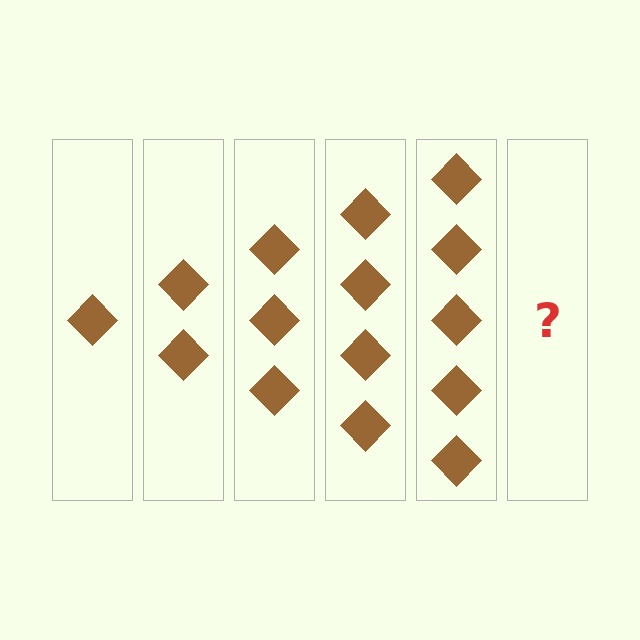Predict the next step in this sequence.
The next step is 6 diamonds.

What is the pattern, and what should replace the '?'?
The pattern is that each step adds one more diamond. The '?' should be 6 diamonds.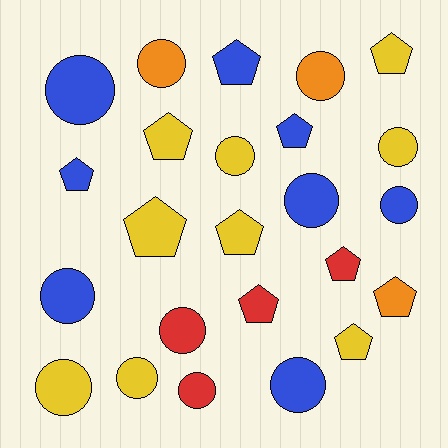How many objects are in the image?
There are 24 objects.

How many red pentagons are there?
There are 2 red pentagons.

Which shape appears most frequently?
Circle, with 13 objects.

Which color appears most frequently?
Yellow, with 9 objects.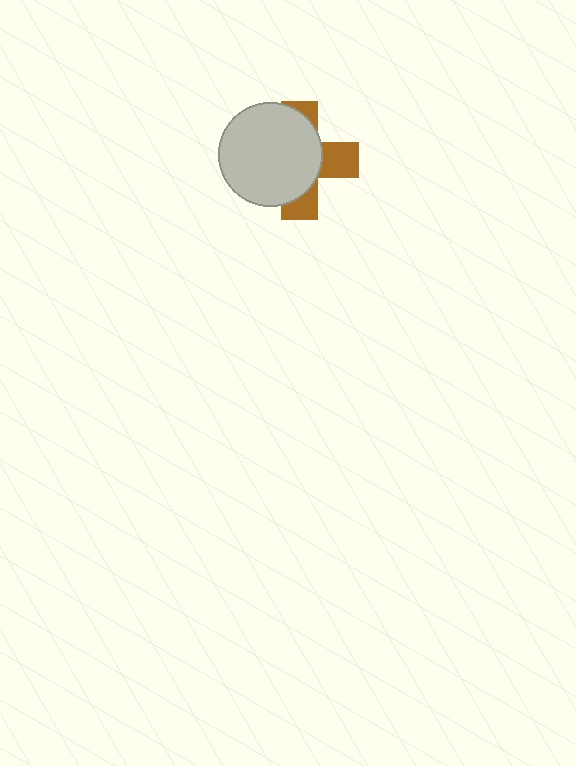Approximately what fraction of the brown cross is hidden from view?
Roughly 64% of the brown cross is hidden behind the light gray circle.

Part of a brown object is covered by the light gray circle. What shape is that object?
It is a cross.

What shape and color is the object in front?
The object in front is a light gray circle.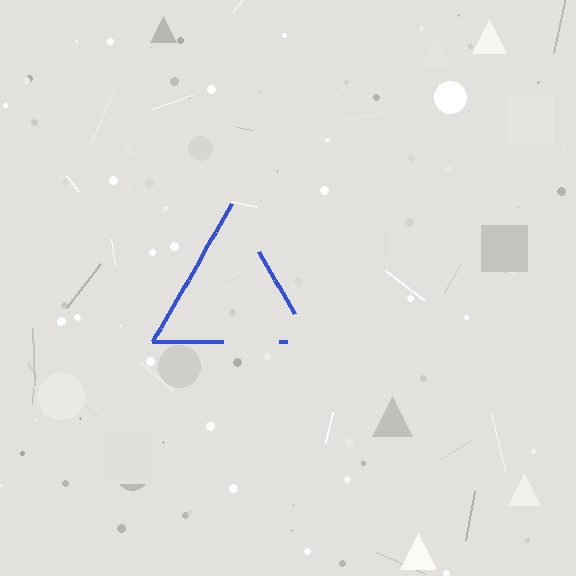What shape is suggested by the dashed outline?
The dashed outline suggests a triangle.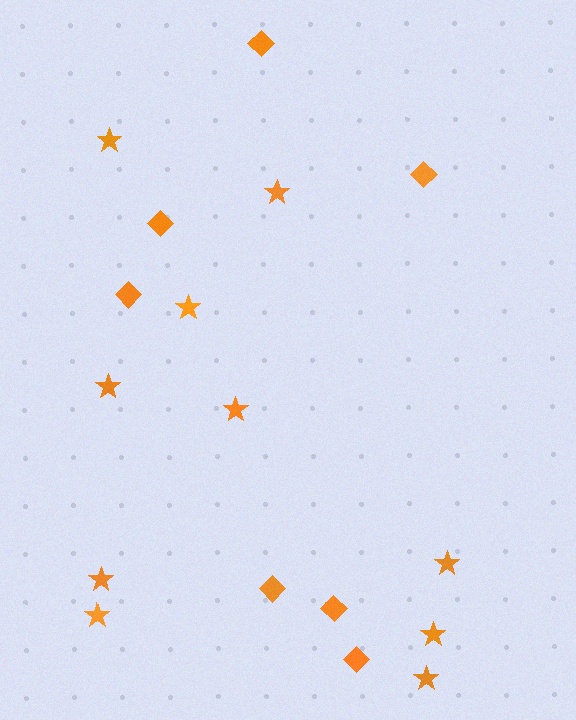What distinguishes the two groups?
There are 2 groups: one group of stars (10) and one group of diamonds (7).